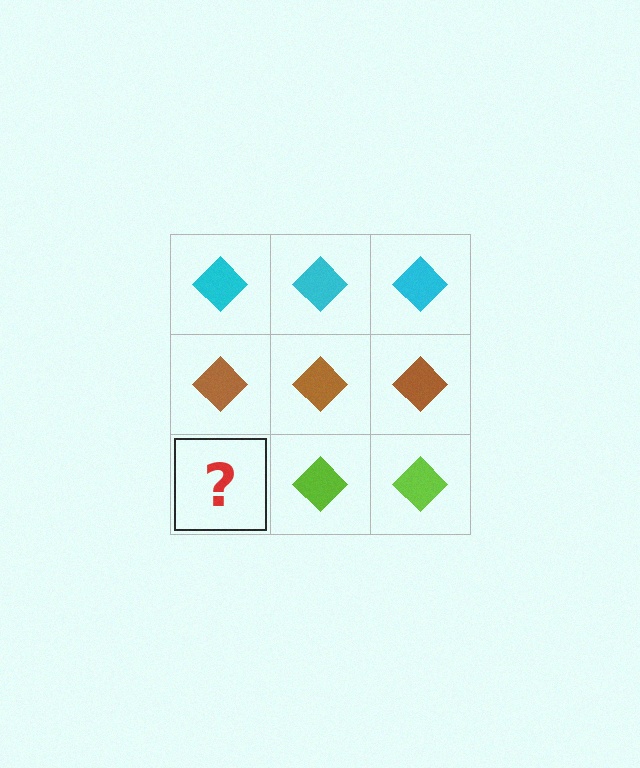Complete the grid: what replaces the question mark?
The question mark should be replaced with a lime diamond.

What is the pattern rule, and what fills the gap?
The rule is that each row has a consistent color. The gap should be filled with a lime diamond.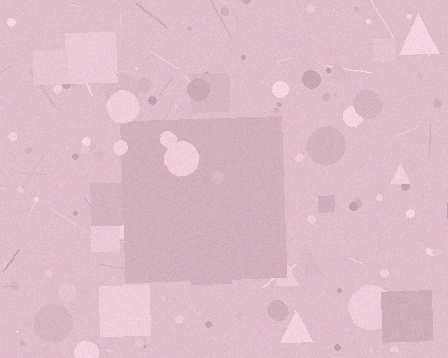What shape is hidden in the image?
A square is hidden in the image.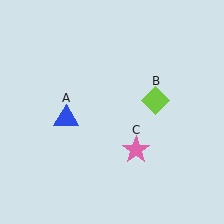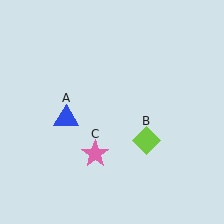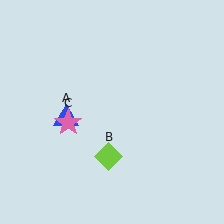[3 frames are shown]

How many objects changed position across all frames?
2 objects changed position: lime diamond (object B), pink star (object C).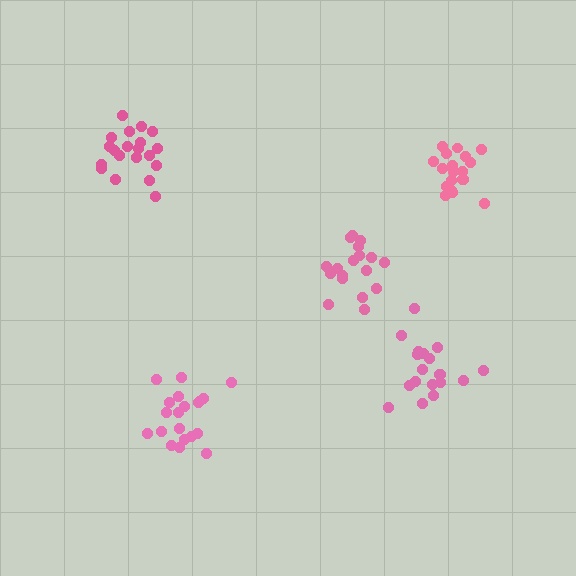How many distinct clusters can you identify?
There are 5 distinct clusters.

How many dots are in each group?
Group 1: 20 dots, Group 2: 20 dots, Group 3: 18 dots, Group 4: 19 dots, Group 5: 19 dots (96 total).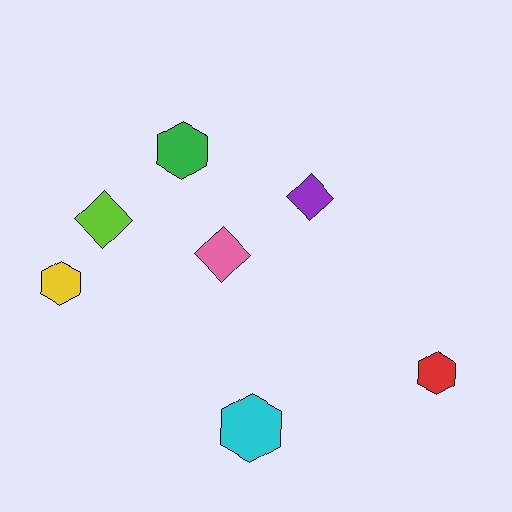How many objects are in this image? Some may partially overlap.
There are 7 objects.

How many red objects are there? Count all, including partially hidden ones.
There is 1 red object.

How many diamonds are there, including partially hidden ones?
There are 3 diamonds.